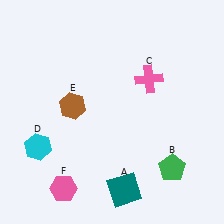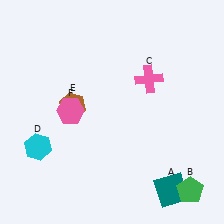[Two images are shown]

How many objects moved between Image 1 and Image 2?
3 objects moved between the two images.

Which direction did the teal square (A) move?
The teal square (A) moved right.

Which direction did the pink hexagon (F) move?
The pink hexagon (F) moved up.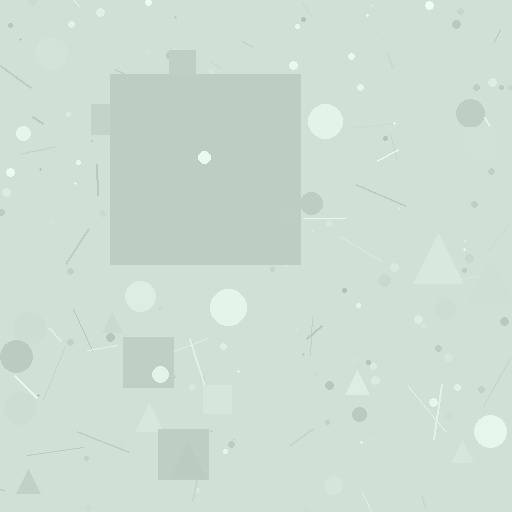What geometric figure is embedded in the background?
A square is embedded in the background.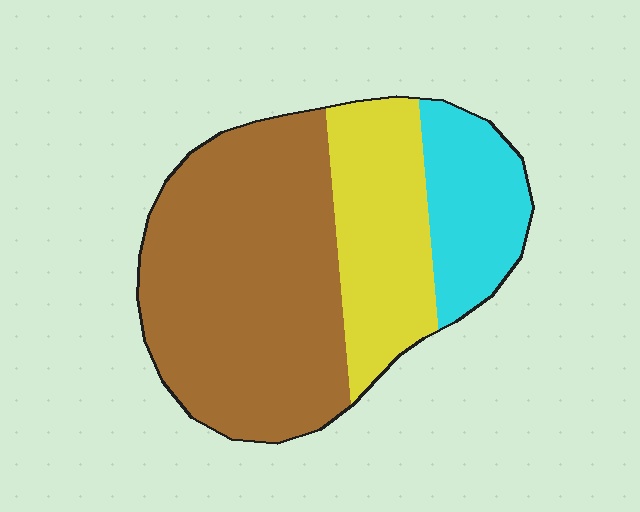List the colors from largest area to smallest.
From largest to smallest: brown, yellow, cyan.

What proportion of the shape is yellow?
Yellow covers around 25% of the shape.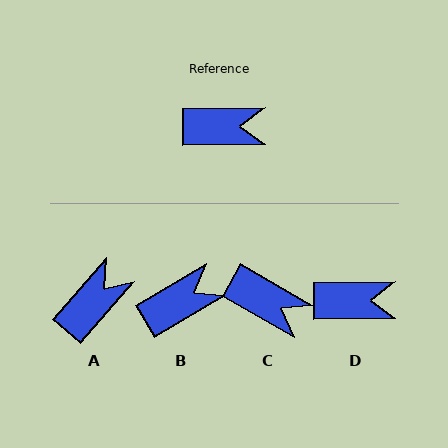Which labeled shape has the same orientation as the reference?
D.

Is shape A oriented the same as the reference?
No, it is off by about 48 degrees.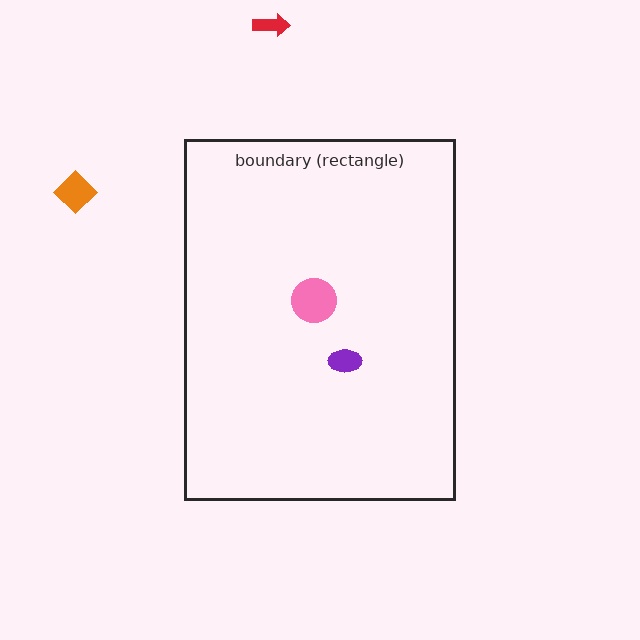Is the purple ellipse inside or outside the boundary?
Inside.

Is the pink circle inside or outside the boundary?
Inside.